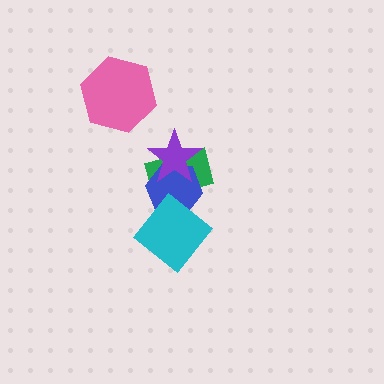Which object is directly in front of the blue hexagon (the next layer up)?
The cyan diamond is directly in front of the blue hexagon.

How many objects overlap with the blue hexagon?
3 objects overlap with the blue hexagon.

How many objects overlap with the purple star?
2 objects overlap with the purple star.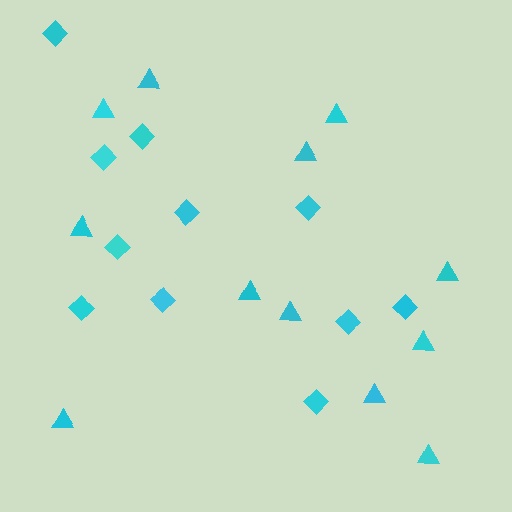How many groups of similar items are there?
There are 2 groups: one group of diamonds (11) and one group of triangles (12).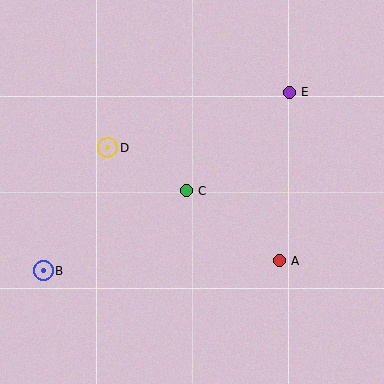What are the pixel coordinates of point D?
Point D is at (108, 148).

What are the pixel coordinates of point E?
Point E is at (289, 92).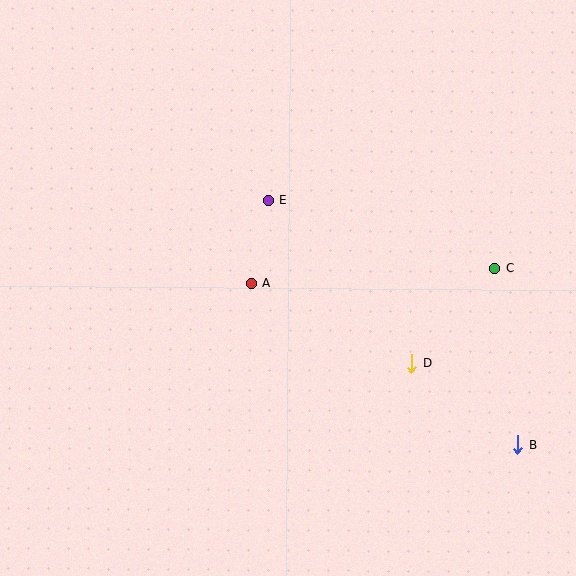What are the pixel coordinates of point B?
Point B is at (518, 444).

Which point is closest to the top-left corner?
Point E is closest to the top-left corner.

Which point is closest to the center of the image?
Point A at (251, 283) is closest to the center.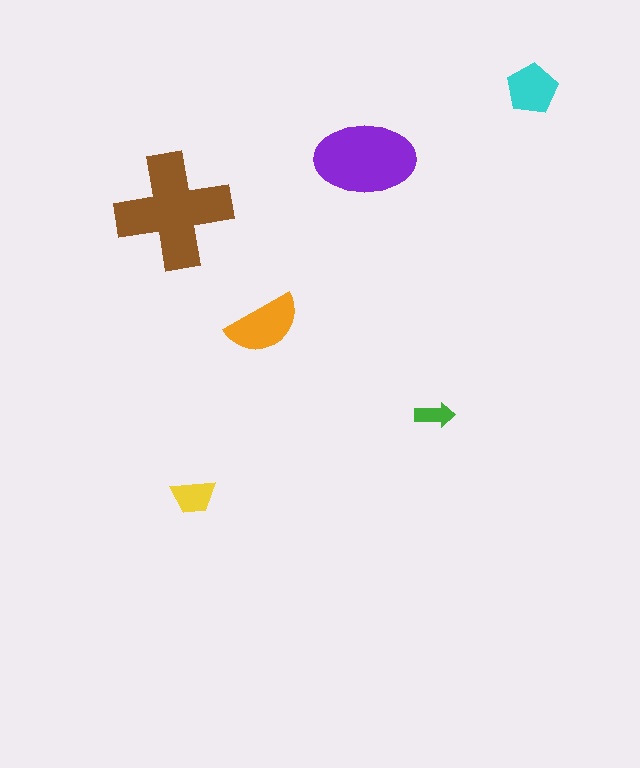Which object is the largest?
The brown cross.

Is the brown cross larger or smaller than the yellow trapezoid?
Larger.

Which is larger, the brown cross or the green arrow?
The brown cross.